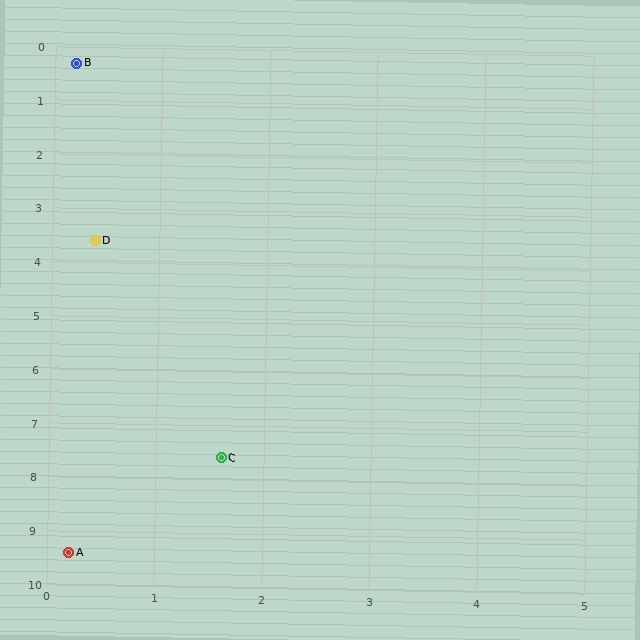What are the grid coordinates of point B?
Point B is at approximately (0.2, 0.3).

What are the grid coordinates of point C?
Point C is at approximately (1.6, 7.6).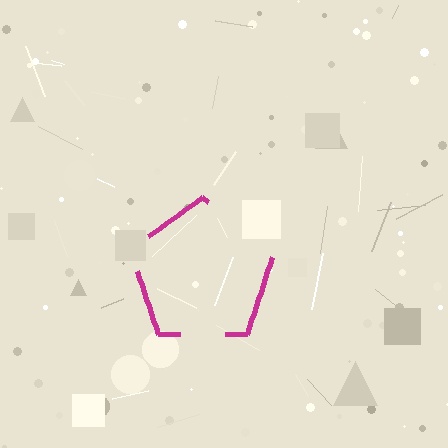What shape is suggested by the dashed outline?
The dashed outline suggests a pentagon.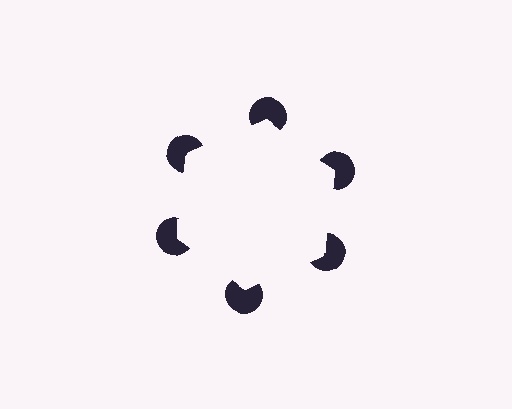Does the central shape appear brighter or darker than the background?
It typically appears slightly brighter than the background, even though no actual brightness change is drawn.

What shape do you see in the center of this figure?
An illusory hexagon — its edges are inferred from the aligned wedge cuts in the pac-man discs, not physically drawn.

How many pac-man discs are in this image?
There are 6 — one at each vertex of the illusory hexagon.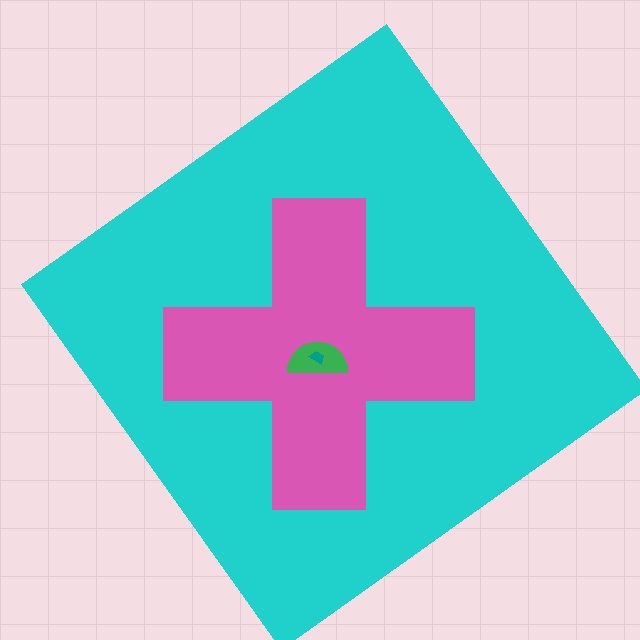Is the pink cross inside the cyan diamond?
Yes.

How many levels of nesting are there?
4.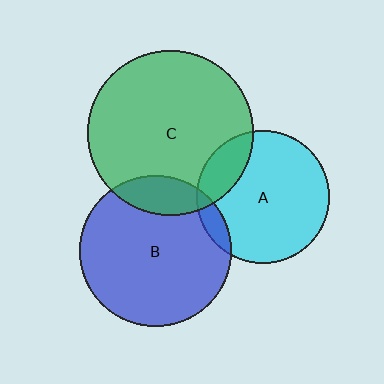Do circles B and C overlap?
Yes.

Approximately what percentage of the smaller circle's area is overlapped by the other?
Approximately 15%.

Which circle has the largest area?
Circle C (green).